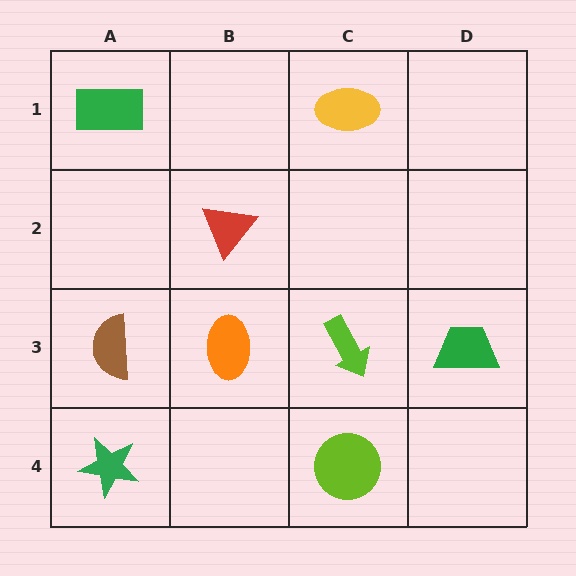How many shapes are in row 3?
4 shapes.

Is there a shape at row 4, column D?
No, that cell is empty.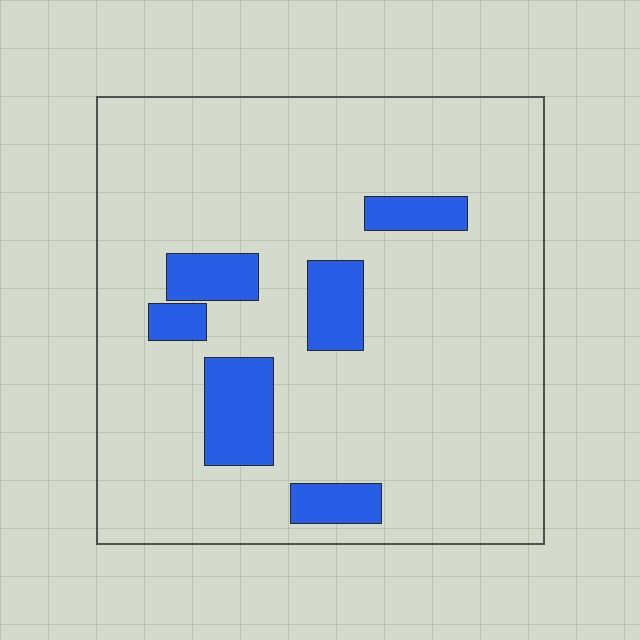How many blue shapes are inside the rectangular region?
6.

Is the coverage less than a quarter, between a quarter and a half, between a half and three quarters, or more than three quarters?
Less than a quarter.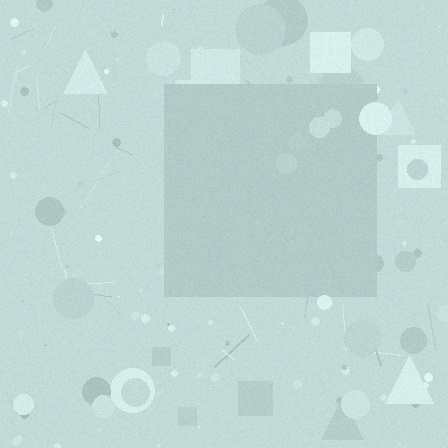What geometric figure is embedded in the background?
A square is embedded in the background.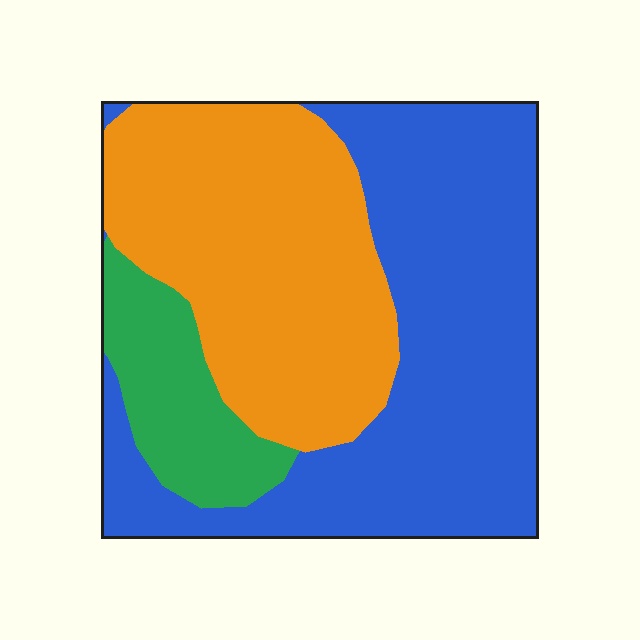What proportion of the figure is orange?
Orange covers around 40% of the figure.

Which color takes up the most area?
Blue, at roughly 50%.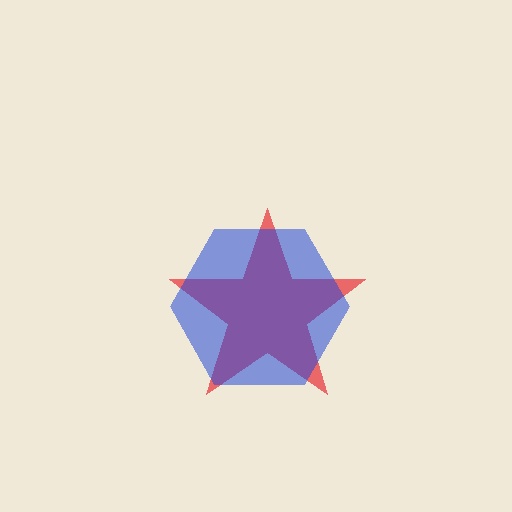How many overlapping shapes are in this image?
There are 2 overlapping shapes in the image.